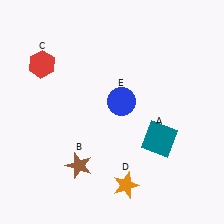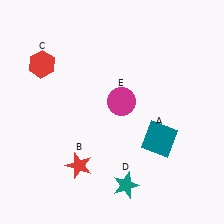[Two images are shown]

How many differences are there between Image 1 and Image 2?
There are 3 differences between the two images.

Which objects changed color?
B changed from brown to red. D changed from orange to teal. E changed from blue to magenta.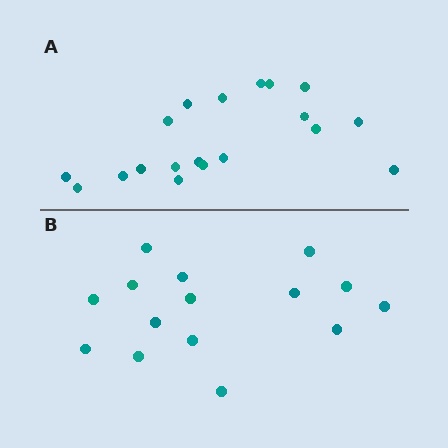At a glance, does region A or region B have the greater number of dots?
Region A (the top region) has more dots.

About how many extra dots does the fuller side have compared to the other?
Region A has about 4 more dots than region B.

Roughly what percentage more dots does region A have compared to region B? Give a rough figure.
About 25% more.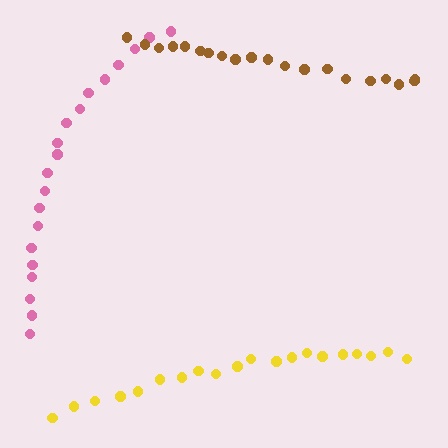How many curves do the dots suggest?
There are 3 distinct paths.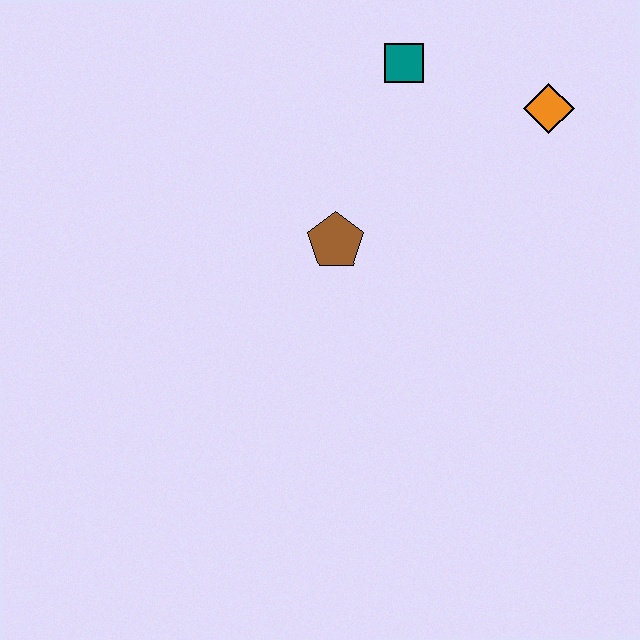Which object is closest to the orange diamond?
The teal square is closest to the orange diamond.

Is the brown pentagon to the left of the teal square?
Yes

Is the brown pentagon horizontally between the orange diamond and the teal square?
No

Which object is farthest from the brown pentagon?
The orange diamond is farthest from the brown pentagon.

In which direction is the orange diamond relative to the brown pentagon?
The orange diamond is to the right of the brown pentagon.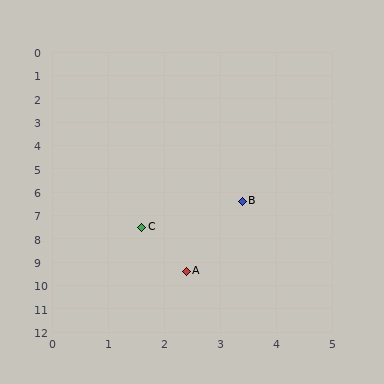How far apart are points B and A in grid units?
Points B and A are about 3.2 grid units apart.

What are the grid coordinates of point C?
Point C is at approximately (1.6, 7.5).